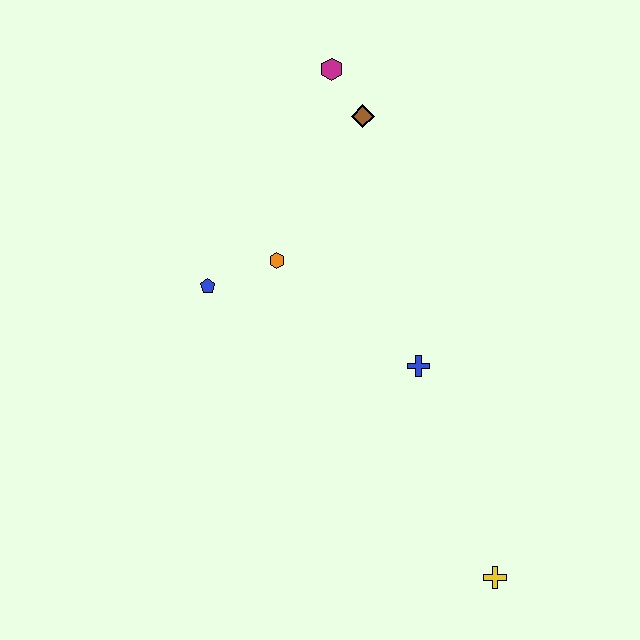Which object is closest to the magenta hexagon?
The brown diamond is closest to the magenta hexagon.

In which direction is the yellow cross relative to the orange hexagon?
The yellow cross is below the orange hexagon.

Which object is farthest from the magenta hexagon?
The yellow cross is farthest from the magenta hexagon.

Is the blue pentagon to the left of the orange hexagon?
Yes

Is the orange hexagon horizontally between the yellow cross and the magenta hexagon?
No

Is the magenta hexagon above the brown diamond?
Yes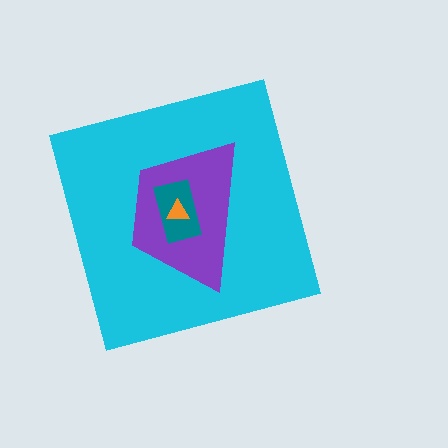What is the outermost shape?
The cyan square.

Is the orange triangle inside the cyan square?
Yes.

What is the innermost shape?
The orange triangle.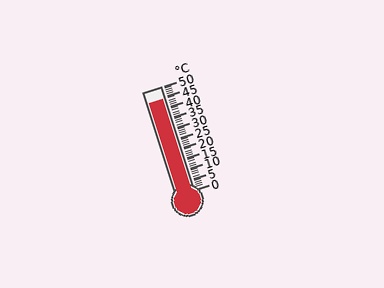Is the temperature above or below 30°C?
The temperature is above 30°C.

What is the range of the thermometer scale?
The thermometer scale ranges from 0°C to 50°C.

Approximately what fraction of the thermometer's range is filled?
The thermometer is filled to approximately 90% of its range.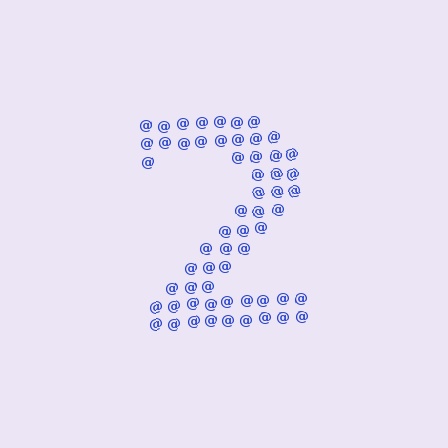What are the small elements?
The small elements are at signs.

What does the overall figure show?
The overall figure shows the digit 2.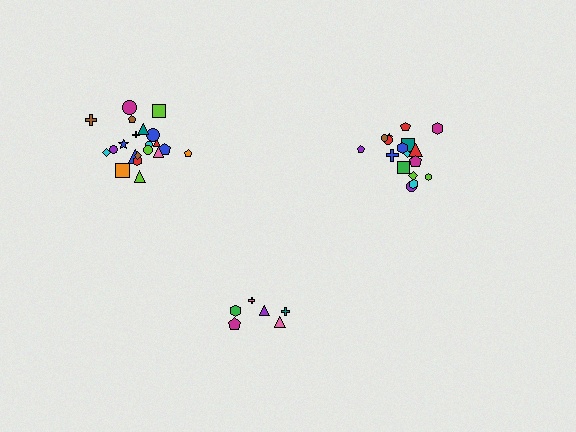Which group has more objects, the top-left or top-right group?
The top-left group.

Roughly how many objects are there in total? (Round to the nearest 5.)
Roughly 45 objects in total.